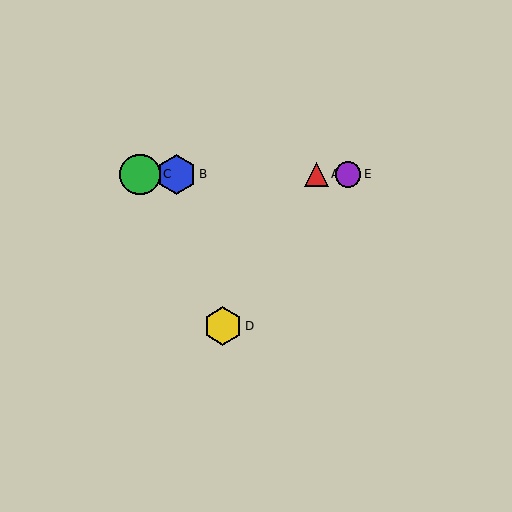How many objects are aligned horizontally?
4 objects (A, B, C, E) are aligned horizontally.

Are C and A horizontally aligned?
Yes, both are at y≈174.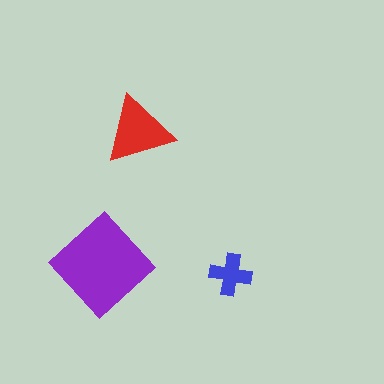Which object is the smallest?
The blue cross.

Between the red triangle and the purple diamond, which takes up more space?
The purple diamond.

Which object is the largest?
The purple diamond.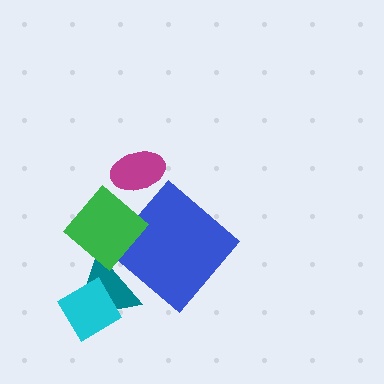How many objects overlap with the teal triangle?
2 objects overlap with the teal triangle.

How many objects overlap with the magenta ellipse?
0 objects overlap with the magenta ellipse.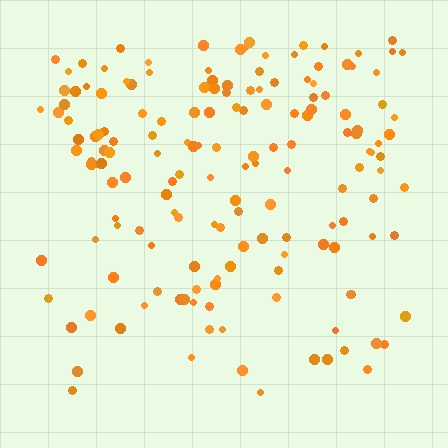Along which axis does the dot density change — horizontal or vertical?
Vertical.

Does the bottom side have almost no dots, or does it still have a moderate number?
Still a moderate number, just noticeably fewer than the top.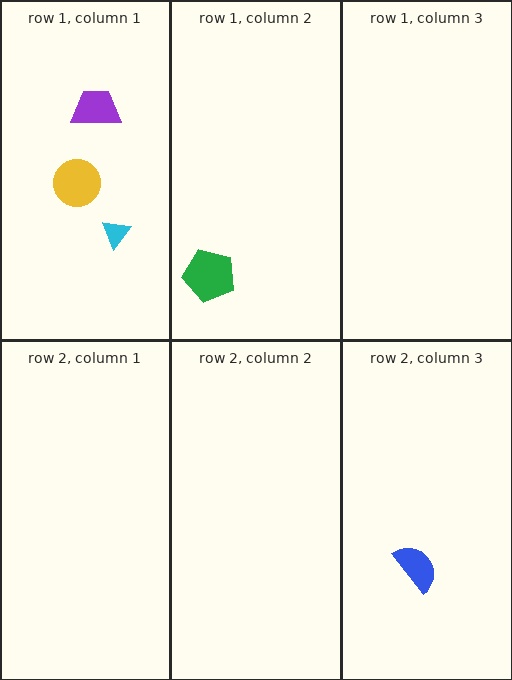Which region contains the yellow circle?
The row 1, column 1 region.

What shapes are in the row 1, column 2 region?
The green pentagon.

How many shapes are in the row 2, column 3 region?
1.